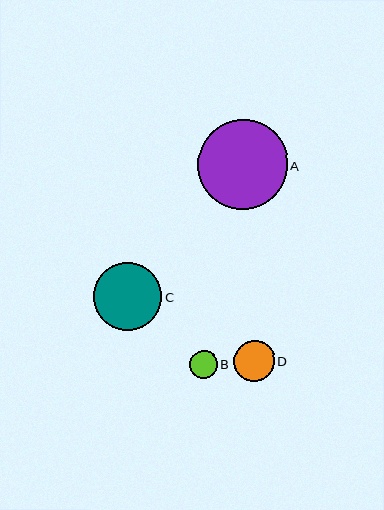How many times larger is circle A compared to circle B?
Circle A is approximately 3.2 times the size of circle B.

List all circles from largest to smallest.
From largest to smallest: A, C, D, B.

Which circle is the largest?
Circle A is the largest with a size of approximately 90 pixels.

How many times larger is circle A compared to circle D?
Circle A is approximately 2.2 times the size of circle D.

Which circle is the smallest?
Circle B is the smallest with a size of approximately 28 pixels.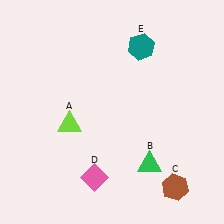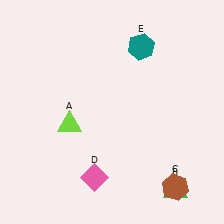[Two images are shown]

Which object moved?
The green triangle (B) moved down.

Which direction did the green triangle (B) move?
The green triangle (B) moved down.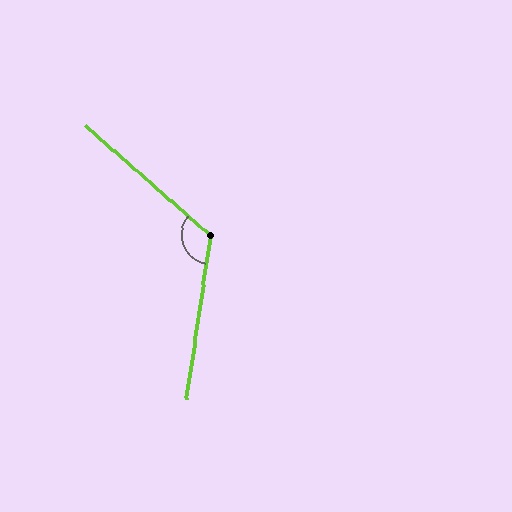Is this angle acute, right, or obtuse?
It is obtuse.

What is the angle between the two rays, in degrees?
Approximately 123 degrees.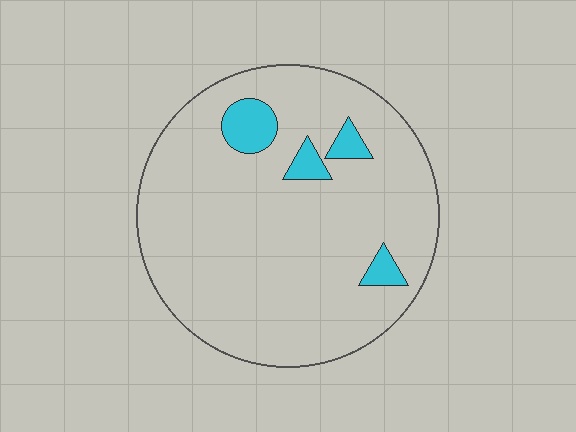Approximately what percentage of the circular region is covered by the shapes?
Approximately 10%.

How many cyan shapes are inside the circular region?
4.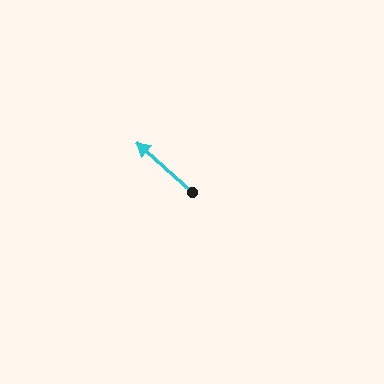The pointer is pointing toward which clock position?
Roughly 10 o'clock.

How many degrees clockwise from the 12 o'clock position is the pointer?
Approximately 312 degrees.